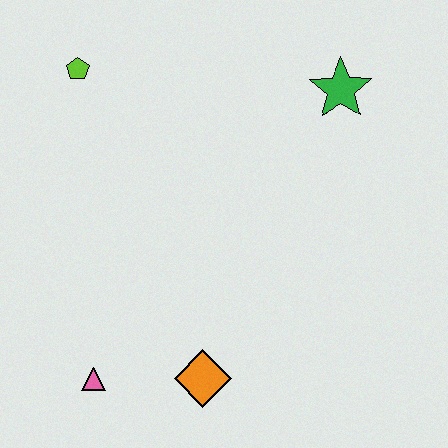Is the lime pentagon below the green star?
No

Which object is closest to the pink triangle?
The orange diamond is closest to the pink triangle.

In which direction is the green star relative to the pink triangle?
The green star is above the pink triangle.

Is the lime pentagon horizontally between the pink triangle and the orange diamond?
No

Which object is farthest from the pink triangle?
The green star is farthest from the pink triangle.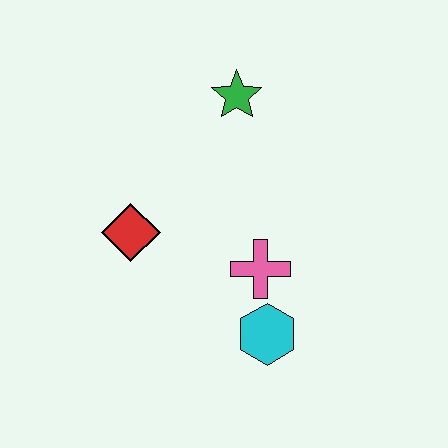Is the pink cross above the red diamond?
No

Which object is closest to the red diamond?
The pink cross is closest to the red diamond.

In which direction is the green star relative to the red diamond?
The green star is above the red diamond.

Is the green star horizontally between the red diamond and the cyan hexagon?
Yes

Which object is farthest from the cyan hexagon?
The green star is farthest from the cyan hexagon.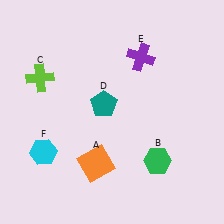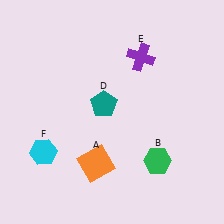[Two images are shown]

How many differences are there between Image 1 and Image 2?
There is 1 difference between the two images.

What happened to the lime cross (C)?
The lime cross (C) was removed in Image 2. It was in the top-left area of Image 1.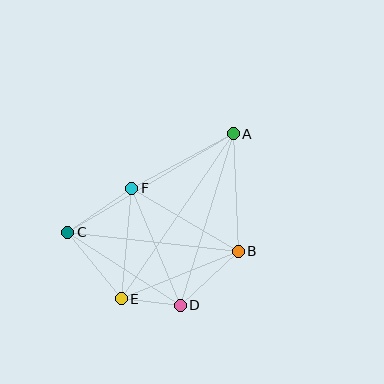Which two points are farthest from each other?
Points A and E are farthest from each other.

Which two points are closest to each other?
Points D and E are closest to each other.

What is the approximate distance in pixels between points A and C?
The distance between A and C is approximately 192 pixels.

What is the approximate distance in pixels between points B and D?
The distance between B and D is approximately 79 pixels.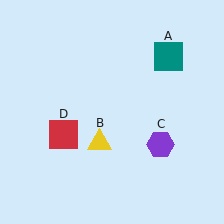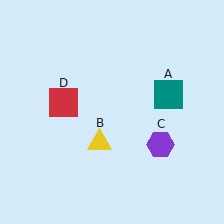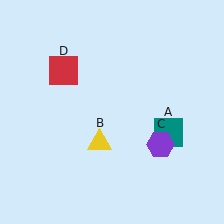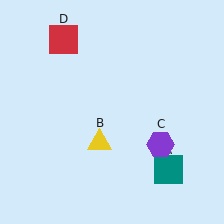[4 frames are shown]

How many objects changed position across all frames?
2 objects changed position: teal square (object A), red square (object D).